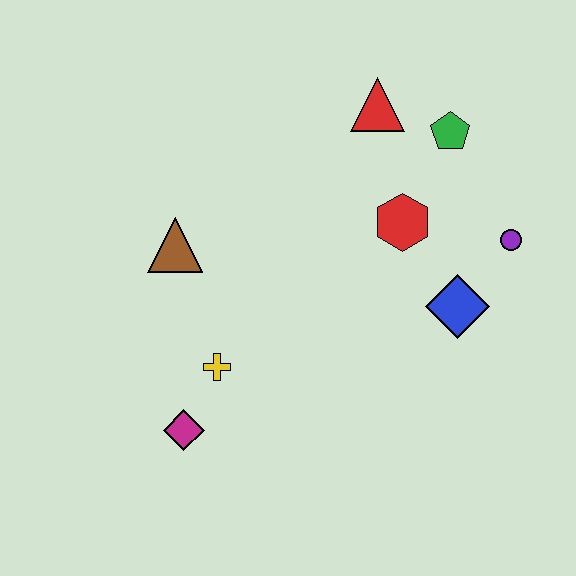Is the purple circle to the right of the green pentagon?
Yes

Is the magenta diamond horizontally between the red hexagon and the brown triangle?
Yes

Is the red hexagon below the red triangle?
Yes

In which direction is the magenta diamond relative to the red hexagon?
The magenta diamond is to the left of the red hexagon.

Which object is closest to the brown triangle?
The yellow cross is closest to the brown triangle.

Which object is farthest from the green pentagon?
The magenta diamond is farthest from the green pentagon.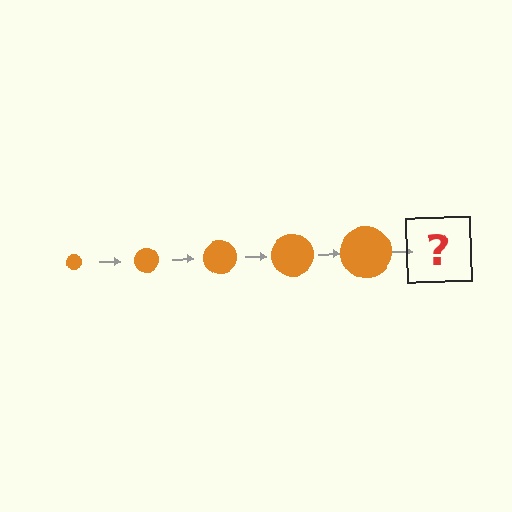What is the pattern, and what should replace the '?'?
The pattern is that the circle gets progressively larger each step. The '?' should be an orange circle, larger than the previous one.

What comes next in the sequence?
The next element should be an orange circle, larger than the previous one.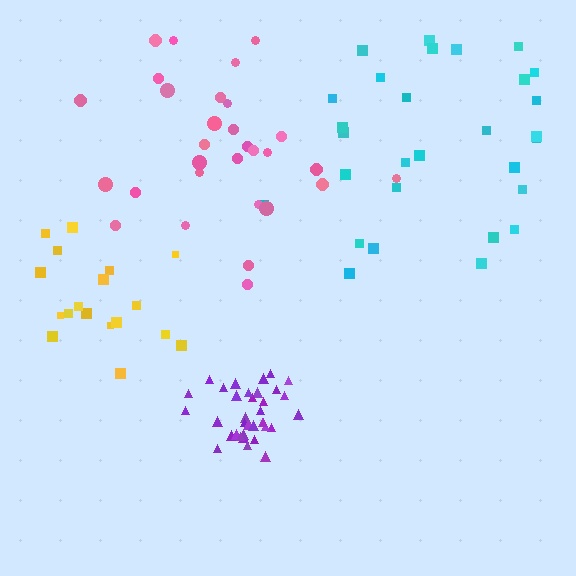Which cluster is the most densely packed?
Purple.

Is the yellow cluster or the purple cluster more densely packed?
Purple.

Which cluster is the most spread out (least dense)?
Cyan.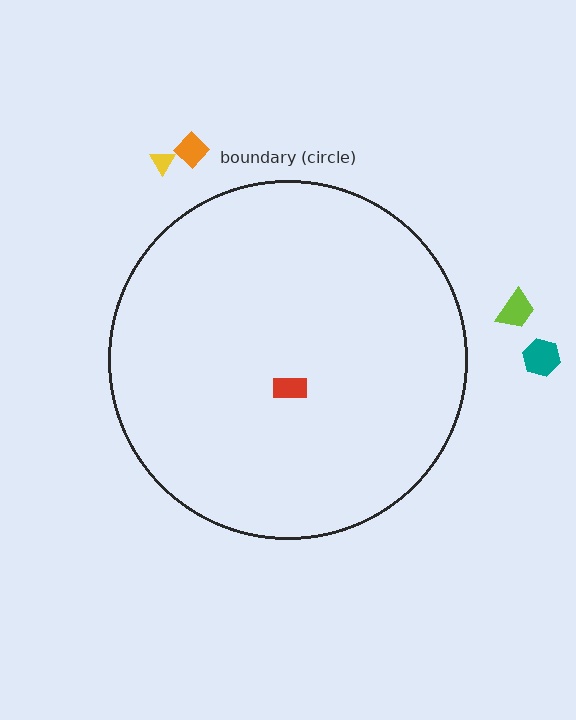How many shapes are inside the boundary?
1 inside, 4 outside.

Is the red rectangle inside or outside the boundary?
Inside.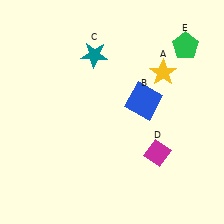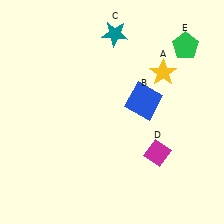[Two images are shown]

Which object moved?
The teal star (C) moved up.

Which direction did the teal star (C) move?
The teal star (C) moved up.